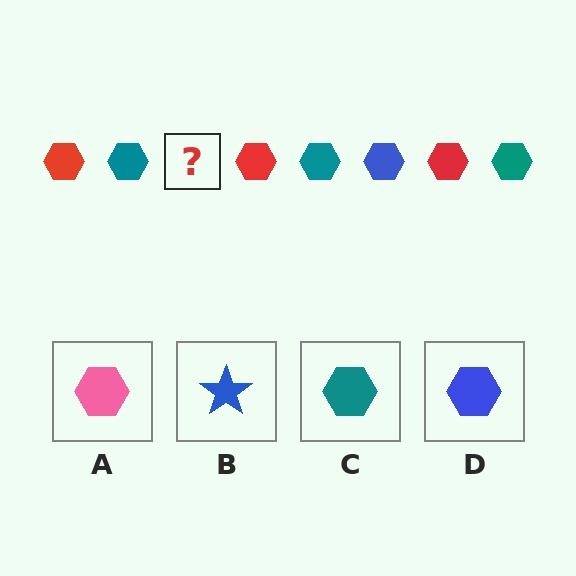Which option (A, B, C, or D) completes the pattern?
D.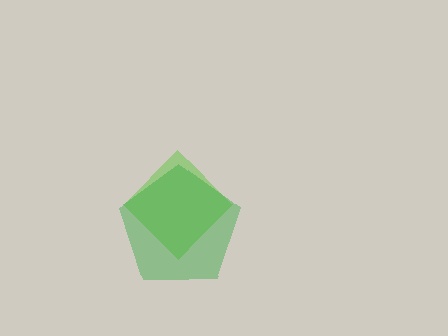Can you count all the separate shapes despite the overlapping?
Yes, there are 2 separate shapes.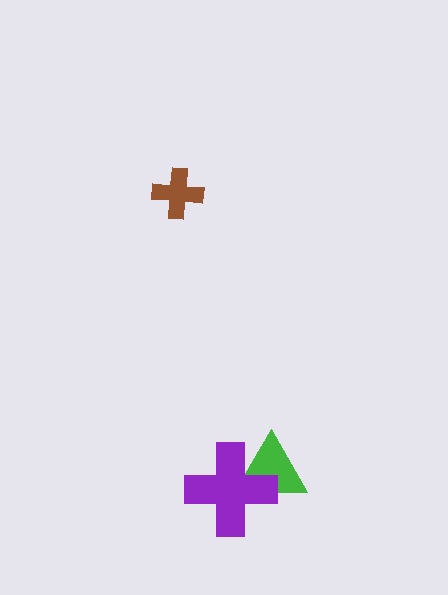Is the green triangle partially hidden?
Yes, it is partially covered by another shape.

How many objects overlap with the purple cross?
1 object overlaps with the purple cross.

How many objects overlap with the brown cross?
0 objects overlap with the brown cross.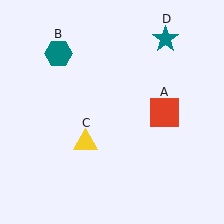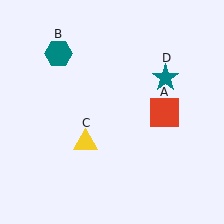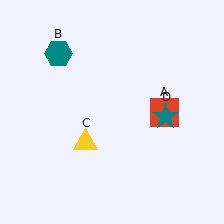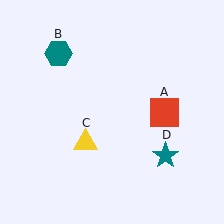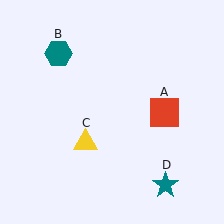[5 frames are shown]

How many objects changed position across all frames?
1 object changed position: teal star (object D).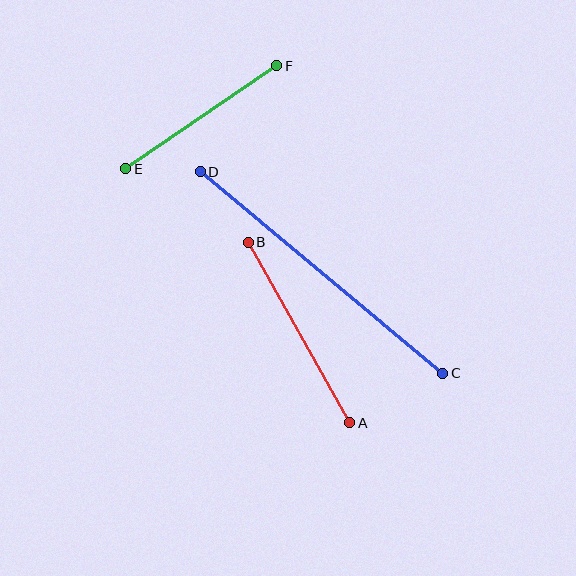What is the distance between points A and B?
The distance is approximately 207 pixels.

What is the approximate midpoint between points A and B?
The midpoint is at approximately (299, 332) pixels.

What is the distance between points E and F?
The distance is approximately 183 pixels.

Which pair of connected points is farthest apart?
Points C and D are farthest apart.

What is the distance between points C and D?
The distance is approximately 315 pixels.